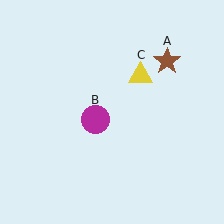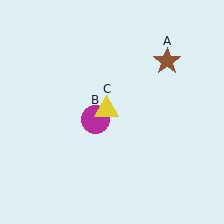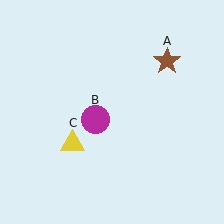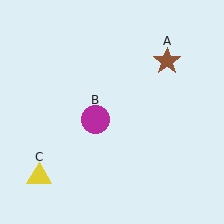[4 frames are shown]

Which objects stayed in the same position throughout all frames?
Brown star (object A) and magenta circle (object B) remained stationary.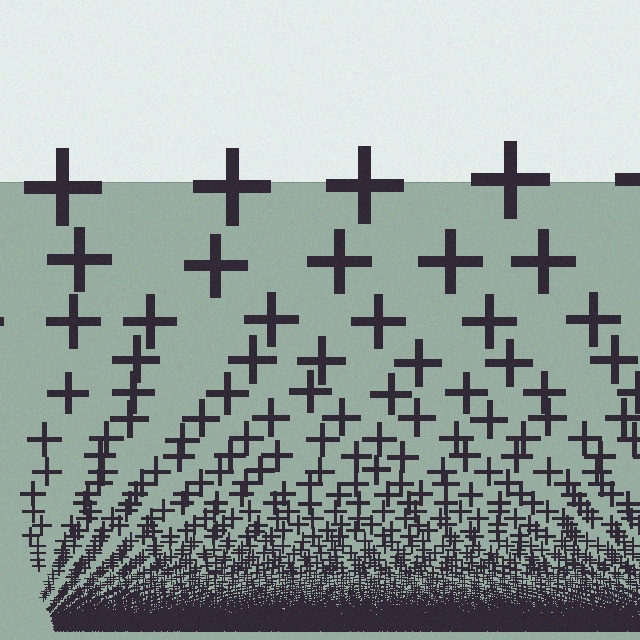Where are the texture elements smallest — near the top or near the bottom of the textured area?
Near the bottom.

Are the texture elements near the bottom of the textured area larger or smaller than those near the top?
Smaller. The gradient is inverted — elements near the bottom are smaller and denser.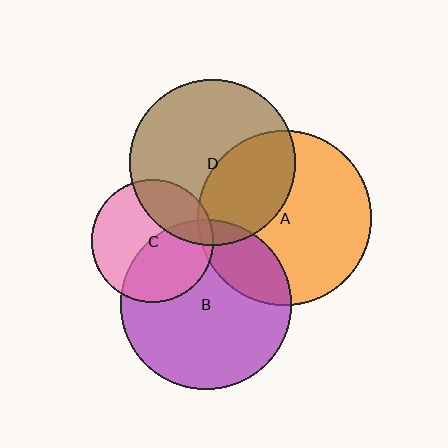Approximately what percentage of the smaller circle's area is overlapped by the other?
Approximately 5%.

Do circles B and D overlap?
Yes.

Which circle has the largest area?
Circle A (orange).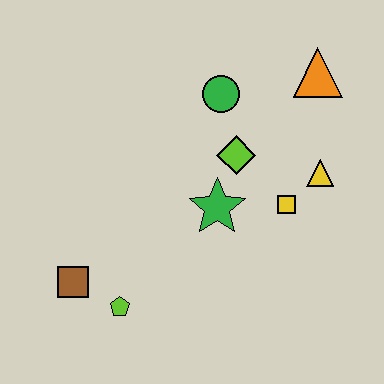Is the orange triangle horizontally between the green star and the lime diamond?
No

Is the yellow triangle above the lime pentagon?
Yes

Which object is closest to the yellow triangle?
The yellow square is closest to the yellow triangle.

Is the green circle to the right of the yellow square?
No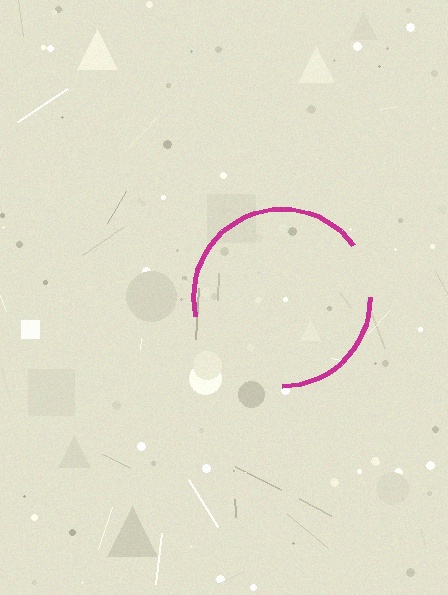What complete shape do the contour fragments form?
The contour fragments form a circle.